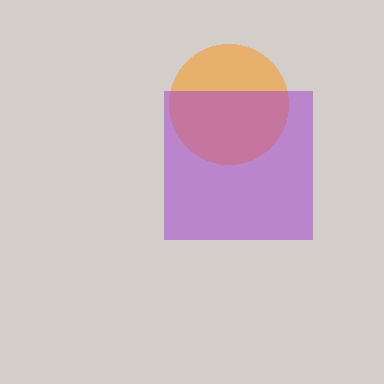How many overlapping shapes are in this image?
There are 2 overlapping shapes in the image.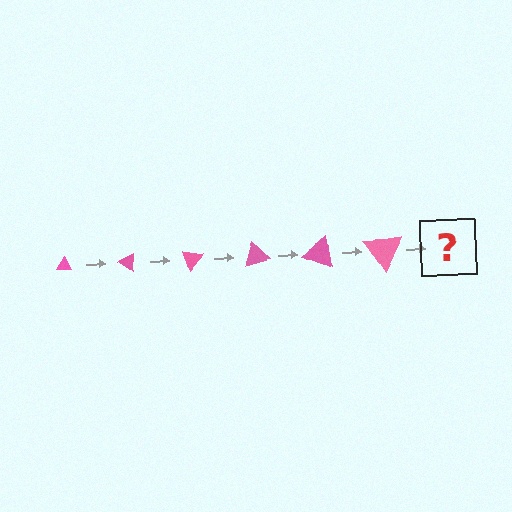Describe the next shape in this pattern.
It should be a triangle, larger than the previous one and rotated 210 degrees from the start.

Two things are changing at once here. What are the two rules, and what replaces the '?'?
The two rules are that the triangle grows larger each step and it rotates 35 degrees each step. The '?' should be a triangle, larger than the previous one and rotated 210 degrees from the start.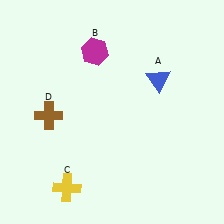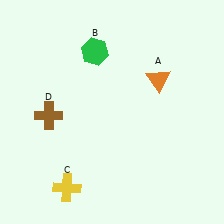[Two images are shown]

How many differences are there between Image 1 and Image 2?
There are 2 differences between the two images.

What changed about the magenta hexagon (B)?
In Image 1, B is magenta. In Image 2, it changed to green.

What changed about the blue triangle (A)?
In Image 1, A is blue. In Image 2, it changed to orange.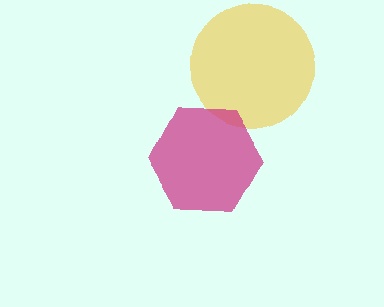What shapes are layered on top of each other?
The layered shapes are: a yellow circle, a magenta hexagon.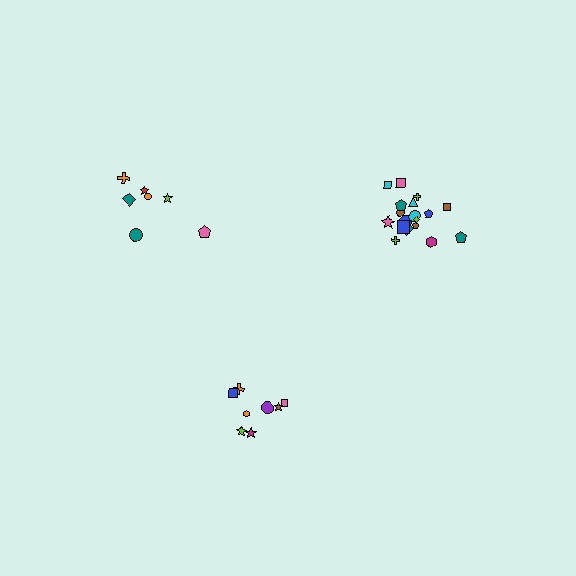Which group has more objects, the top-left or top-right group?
The top-right group.